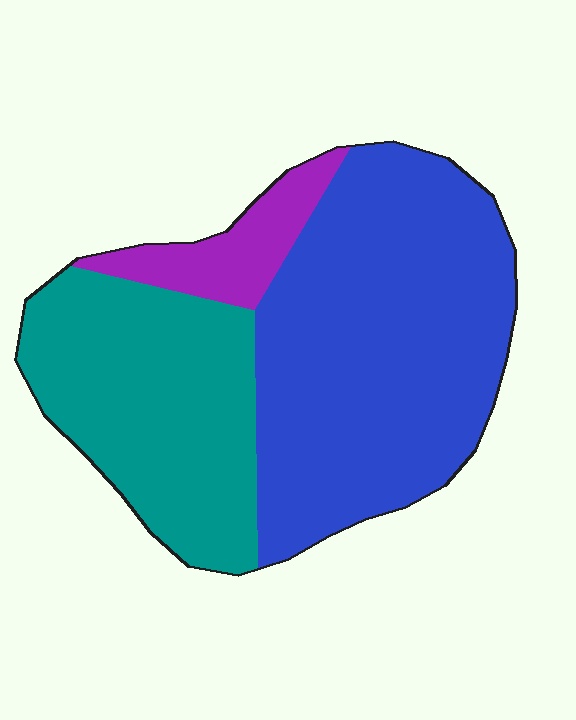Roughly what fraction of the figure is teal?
Teal takes up between a quarter and a half of the figure.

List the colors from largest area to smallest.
From largest to smallest: blue, teal, purple.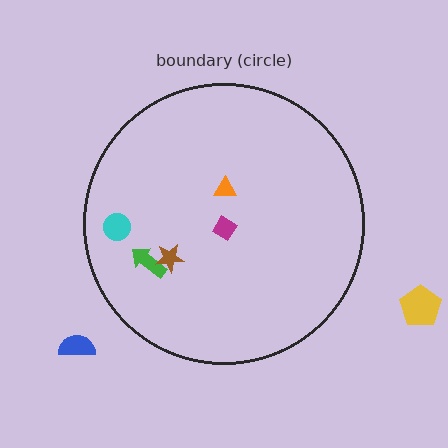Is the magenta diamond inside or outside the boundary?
Inside.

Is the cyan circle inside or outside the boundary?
Inside.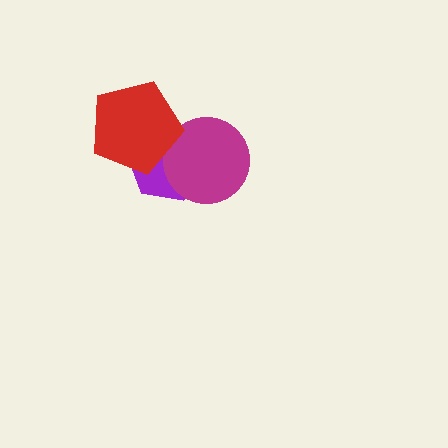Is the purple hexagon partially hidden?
Yes, it is partially covered by another shape.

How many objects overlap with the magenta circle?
2 objects overlap with the magenta circle.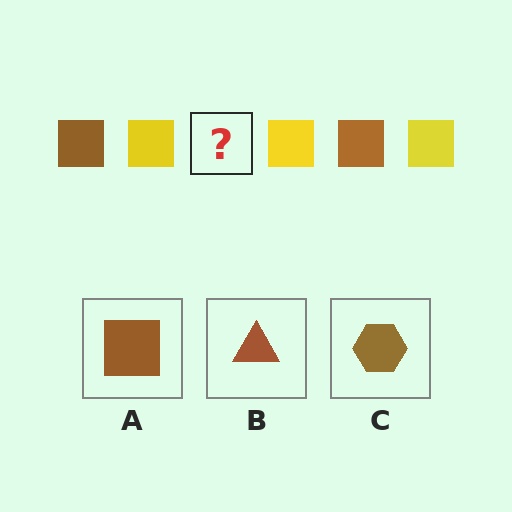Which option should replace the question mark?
Option A.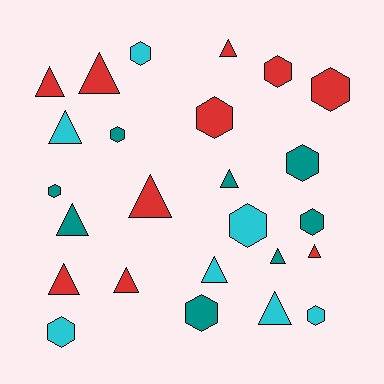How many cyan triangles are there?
There are 3 cyan triangles.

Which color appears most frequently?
Red, with 10 objects.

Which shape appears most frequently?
Triangle, with 13 objects.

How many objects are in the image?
There are 25 objects.